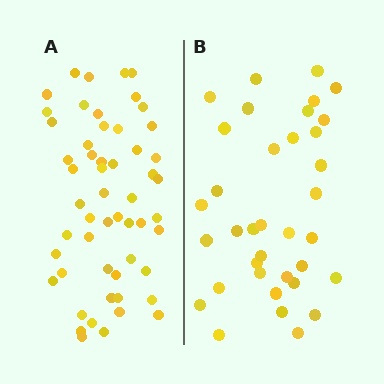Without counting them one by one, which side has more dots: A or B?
Region A (the left region) has more dots.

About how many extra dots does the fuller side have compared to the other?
Region A has approximately 20 more dots than region B.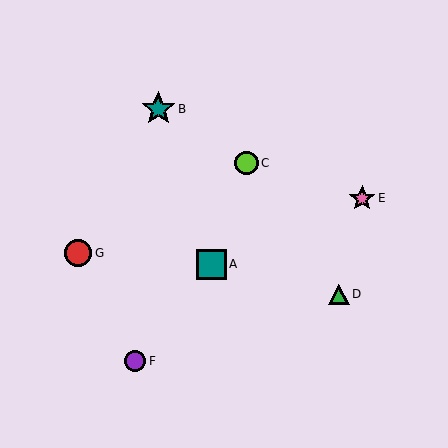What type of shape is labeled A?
Shape A is a teal square.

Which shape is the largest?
The teal star (labeled B) is the largest.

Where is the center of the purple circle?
The center of the purple circle is at (135, 361).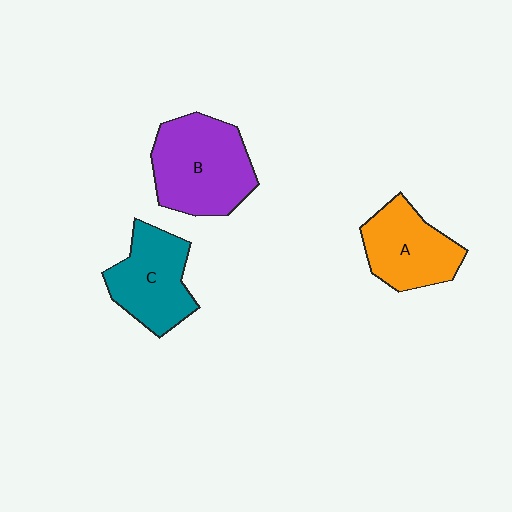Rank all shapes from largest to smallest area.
From largest to smallest: B (purple), C (teal), A (orange).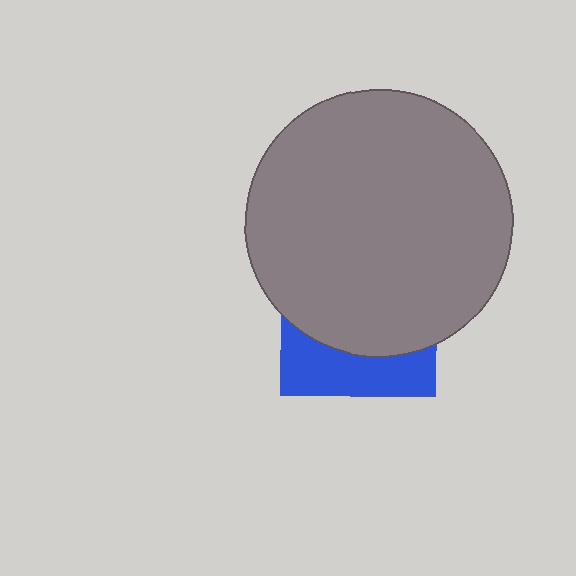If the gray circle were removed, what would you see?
You would see the complete blue square.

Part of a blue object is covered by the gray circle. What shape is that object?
It is a square.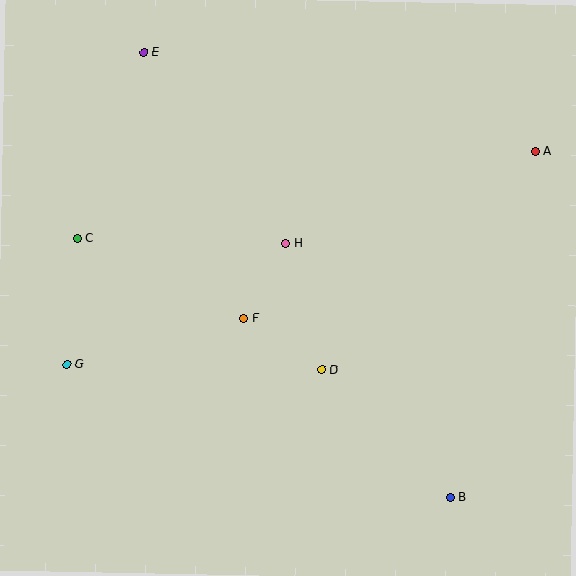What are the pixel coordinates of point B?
Point B is at (450, 498).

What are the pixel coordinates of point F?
Point F is at (244, 319).